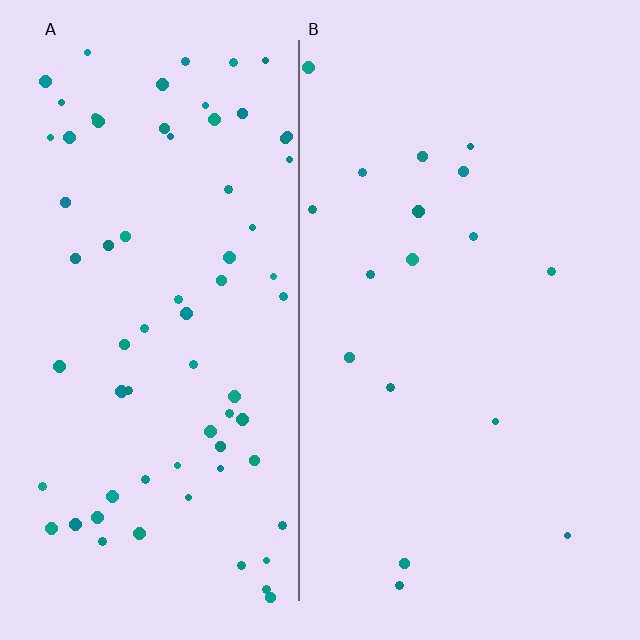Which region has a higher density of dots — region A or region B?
A (the left).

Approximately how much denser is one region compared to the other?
Approximately 4.1× — region A over region B.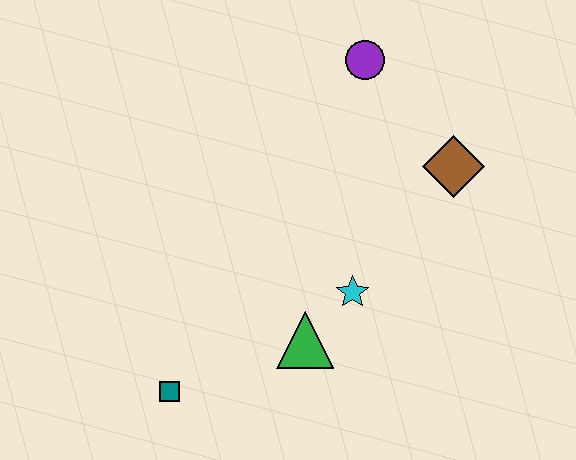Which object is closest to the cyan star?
The green triangle is closest to the cyan star.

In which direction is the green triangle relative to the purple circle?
The green triangle is below the purple circle.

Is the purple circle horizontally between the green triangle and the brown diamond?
Yes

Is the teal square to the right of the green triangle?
No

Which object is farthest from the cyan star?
The purple circle is farthest from the cyan star.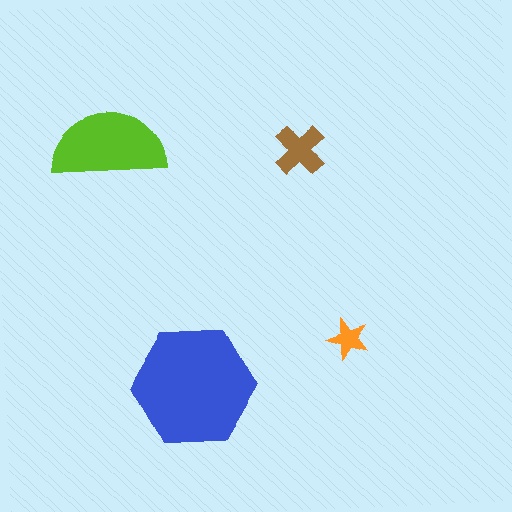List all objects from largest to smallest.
The blue hexagon, the lime semicircle, the brown cross, the orange star.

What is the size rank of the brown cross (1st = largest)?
3rd.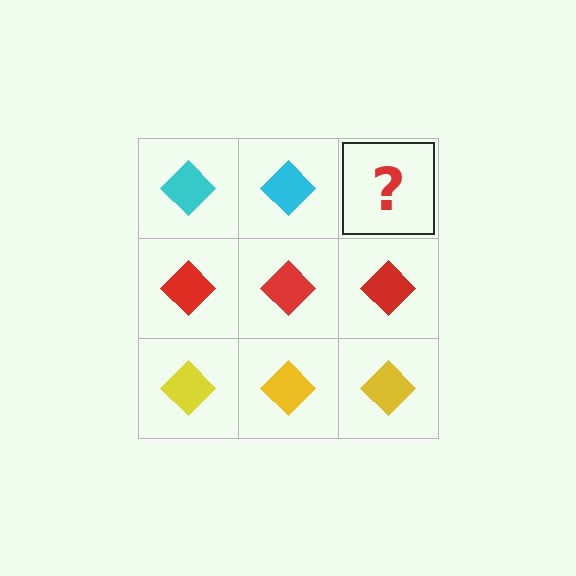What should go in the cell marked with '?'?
The missing cell should contain a cyan diamond.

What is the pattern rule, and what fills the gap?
The rule is that each row has a consistent color. The gap should be filled with a cyan diamond.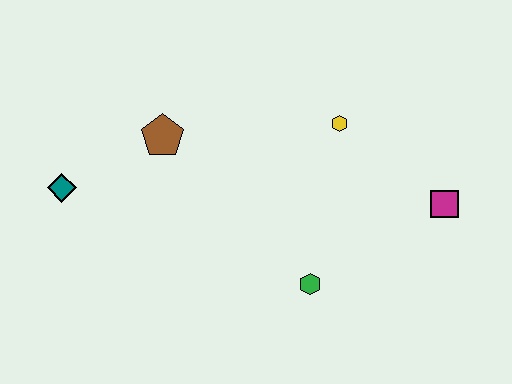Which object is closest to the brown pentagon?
The teal diamond is closest to the brown pentagon.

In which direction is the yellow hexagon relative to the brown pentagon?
The yellow hexagon is to the right of the brown pentagon.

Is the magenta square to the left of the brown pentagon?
No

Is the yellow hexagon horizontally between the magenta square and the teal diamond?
Yes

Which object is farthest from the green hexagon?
The teal diamond is farthest from the green hexagon.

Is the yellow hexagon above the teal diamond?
Yes